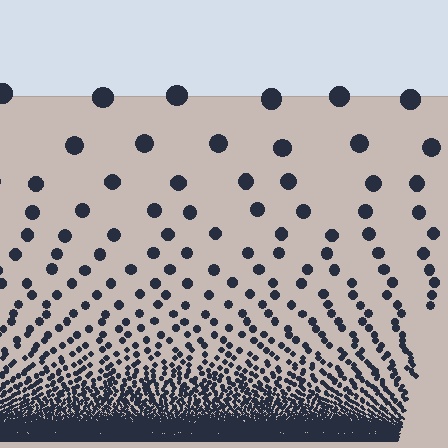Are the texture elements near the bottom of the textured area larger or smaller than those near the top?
Smaller. The gradient is inverted — elements near the bottom are smaller and denser.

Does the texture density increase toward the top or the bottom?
Density increases toward the bottom.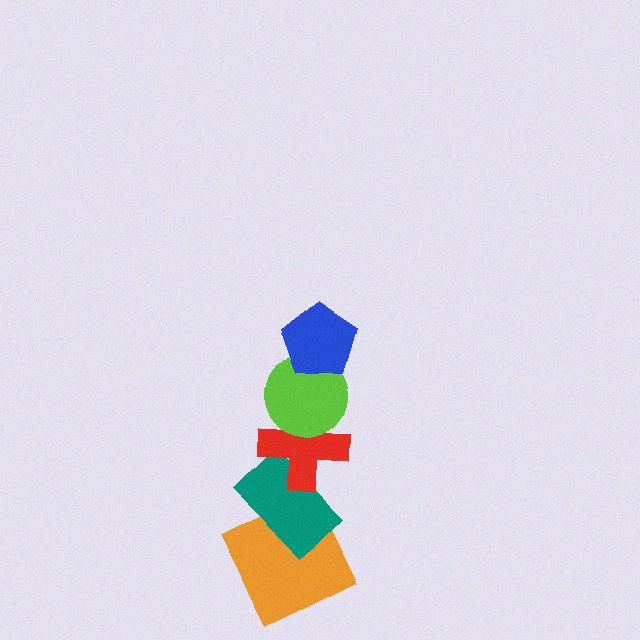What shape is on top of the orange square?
The teal rectangle is on top of the orange square.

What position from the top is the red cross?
The red cross is 3rd from the top.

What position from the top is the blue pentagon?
The blue pentagon is 1st from the top.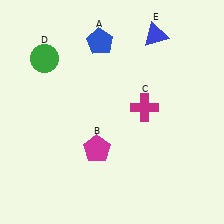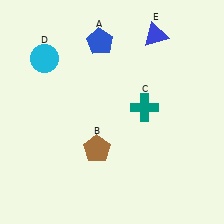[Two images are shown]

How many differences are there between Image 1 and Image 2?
There are 3 differences between the two images.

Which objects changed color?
B changed from magenta to brown. C changed from magenta to teal. D changed from green to cyan.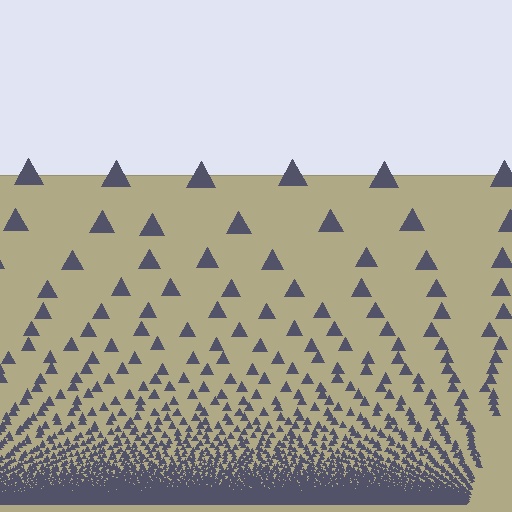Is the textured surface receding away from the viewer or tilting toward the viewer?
The surface appears to tilt toward the viewer. Texture elements get larger and sparser toward the top.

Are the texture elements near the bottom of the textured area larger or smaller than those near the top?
Smaller. The gradient is inverted — elements near the bottom are smaller and denser.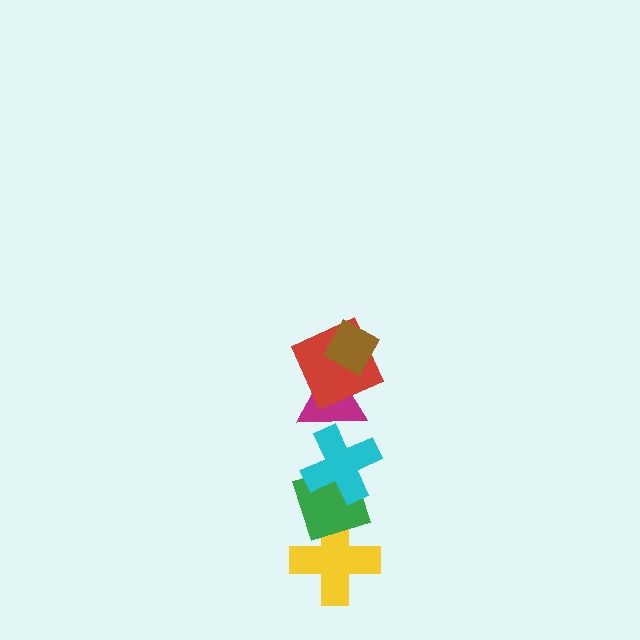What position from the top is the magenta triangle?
The magenta triangle is 3rd from the top.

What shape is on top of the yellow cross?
The green diamond is on top of the yellow cross.